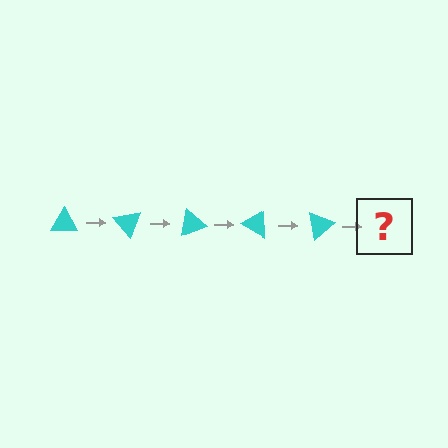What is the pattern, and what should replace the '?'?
The pattern is that the triangle rotates 50 degrees each step. The '?' should be a cyan triangle rotated 250 degrees.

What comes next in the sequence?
The next element should be a cyan triangle rotated 250 degrees.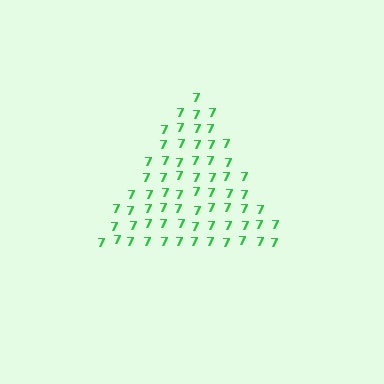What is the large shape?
The large shape is a triangle.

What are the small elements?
The small elements are digit 7's.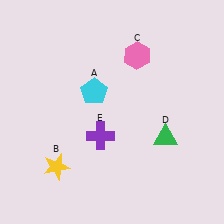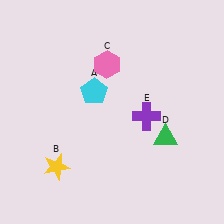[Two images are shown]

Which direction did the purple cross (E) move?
The purple cross (E) moved right.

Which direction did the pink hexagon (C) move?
The pink hexagon (C) moved left.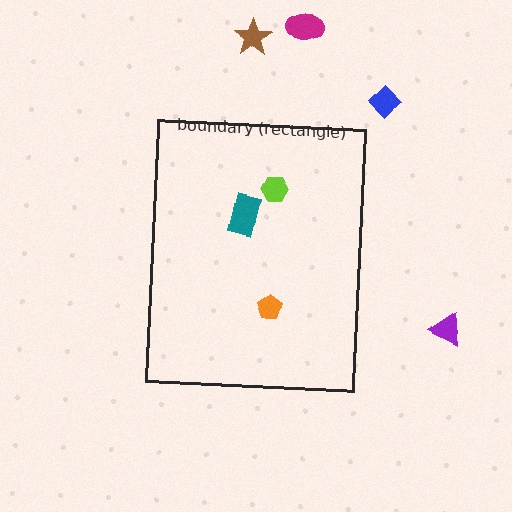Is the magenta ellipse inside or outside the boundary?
Outside.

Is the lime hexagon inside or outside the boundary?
Inside.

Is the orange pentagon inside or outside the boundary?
Inside.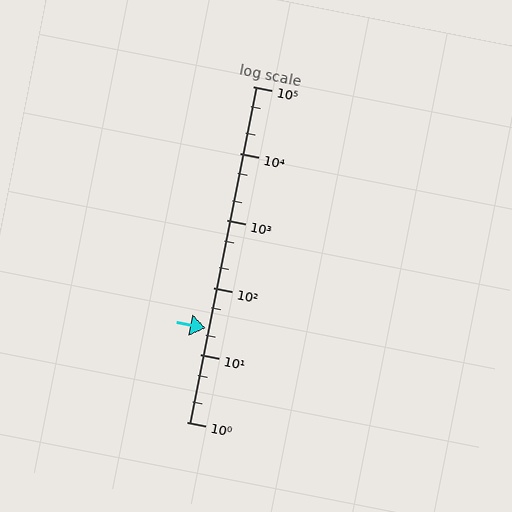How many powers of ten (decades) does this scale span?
The scale spans 5 decades, from 1 to 100000.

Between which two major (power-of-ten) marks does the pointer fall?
The pointer is between 10 and 100.